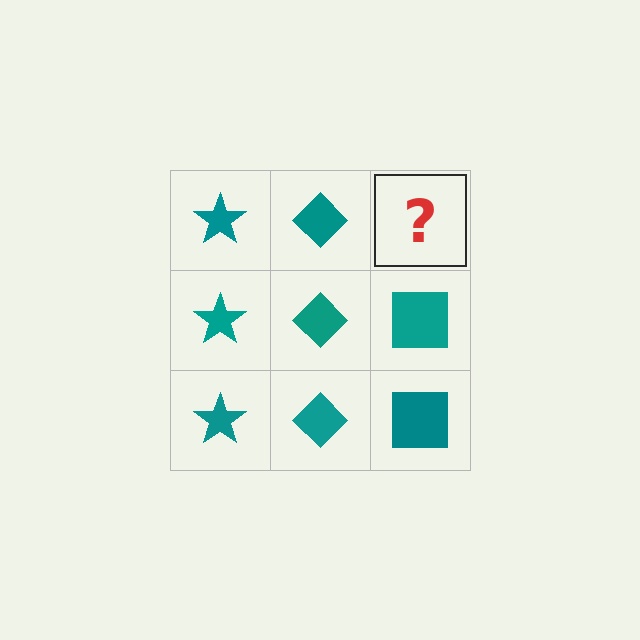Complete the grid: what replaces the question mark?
The question mark should be replaced with a teal square.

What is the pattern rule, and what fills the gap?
The rule is that each column has a consistent shape. The gap should be filled with a teal square.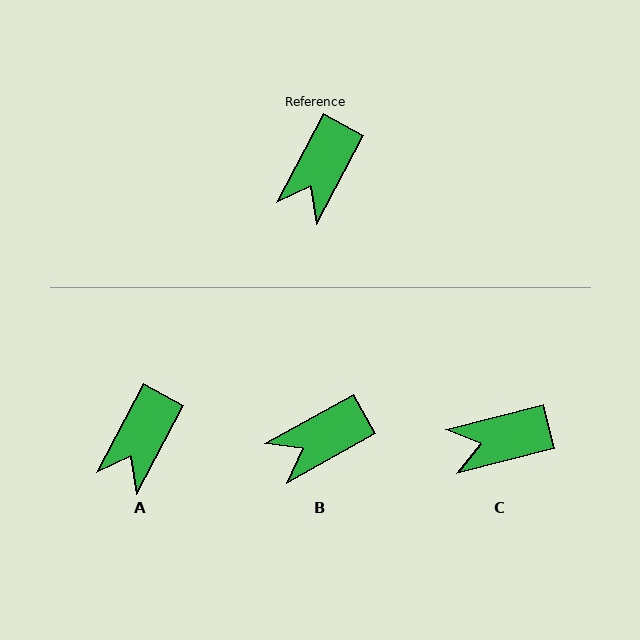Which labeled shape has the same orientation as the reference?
A.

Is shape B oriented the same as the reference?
No, it is off by about 33 degrees.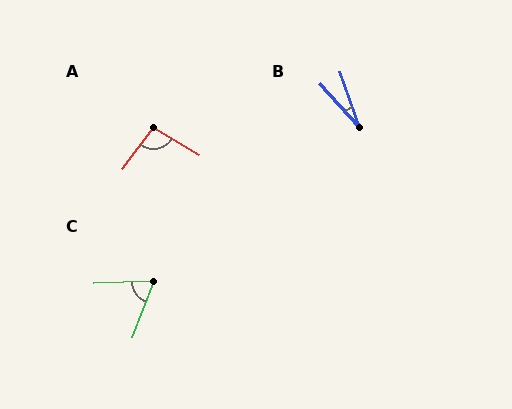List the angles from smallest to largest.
B (23°), C (66°), A (96°).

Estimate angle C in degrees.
Approximately 66 degrees.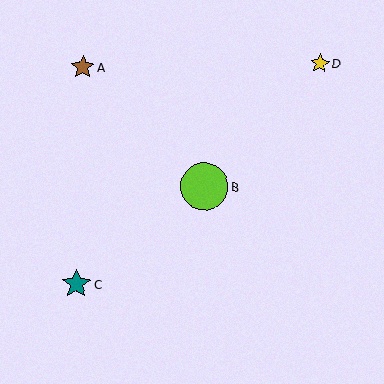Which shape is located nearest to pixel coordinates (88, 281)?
The teal star (labeled C) at (76, 284) is nearest to that location.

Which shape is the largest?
The lime circle (labeled B) is the largest.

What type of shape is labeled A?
Shape A is a brown star.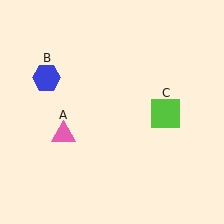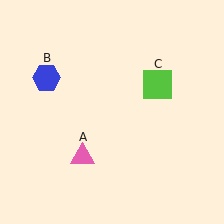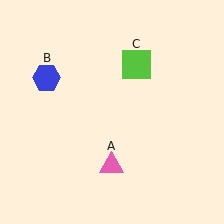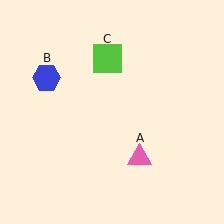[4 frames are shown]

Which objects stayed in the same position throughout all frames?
Blue hexagon (object B) remained stationary.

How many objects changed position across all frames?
2 objects changed position: pink triangle (object A), lime square (object C).